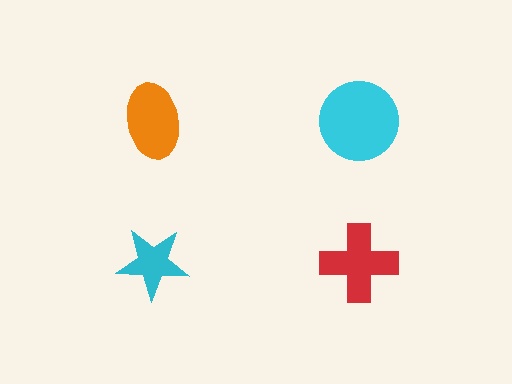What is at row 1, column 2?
A cyan circle.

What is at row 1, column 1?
An orange ellipse.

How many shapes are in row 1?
2 shapes.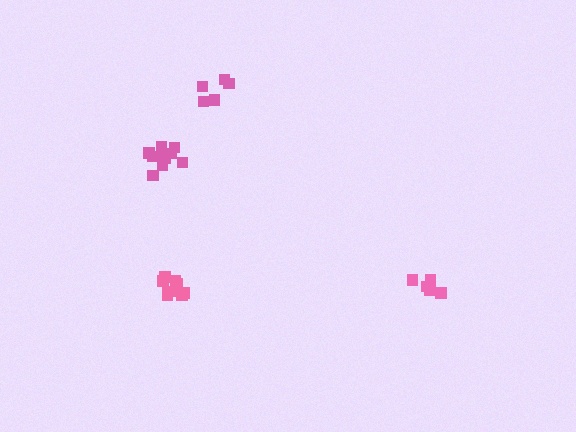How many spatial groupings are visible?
There are 4 spatial groupings.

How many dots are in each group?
Group 1: 5 dots, Group 2: 11 dots, Group 3: 5 dots, Group 4: 11 dots (32 total).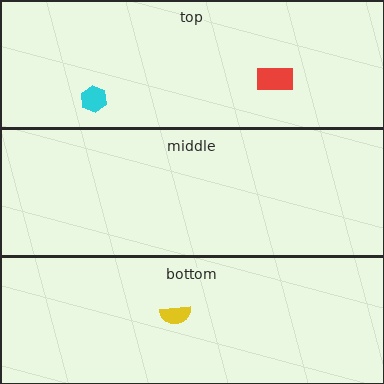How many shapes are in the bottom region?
1.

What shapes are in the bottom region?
The yellow semicircle.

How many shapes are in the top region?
2.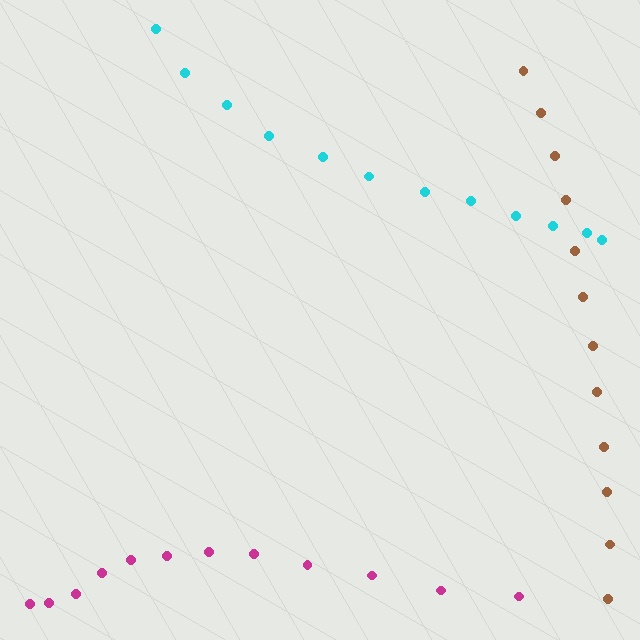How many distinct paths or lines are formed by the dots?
There are 3 distinct paths.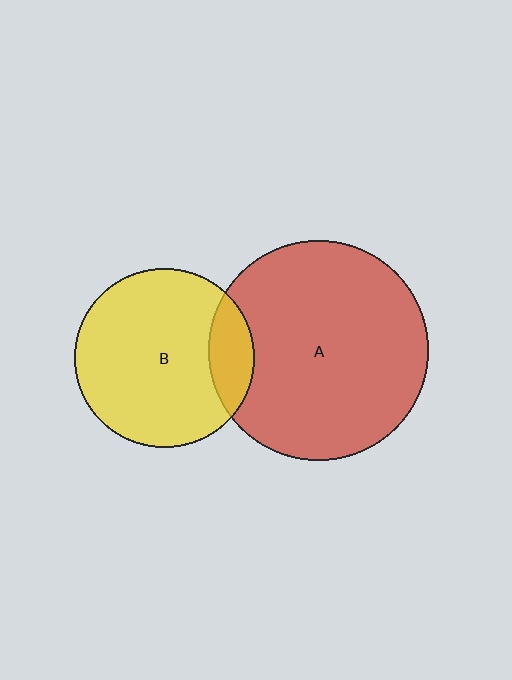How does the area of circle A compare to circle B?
Approximately 1.5 times.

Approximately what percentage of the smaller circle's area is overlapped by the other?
Approximately 15%.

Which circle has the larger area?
Circle A (red).